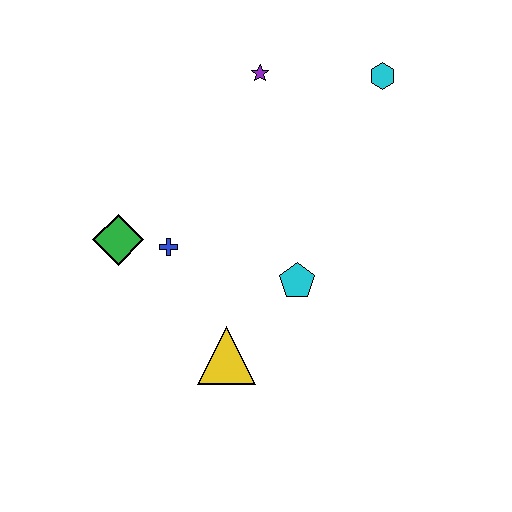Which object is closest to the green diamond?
The blue cross is closest to the green diamond.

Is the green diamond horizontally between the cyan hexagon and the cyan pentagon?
No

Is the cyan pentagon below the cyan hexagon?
Yes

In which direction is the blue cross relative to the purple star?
The blue cross is below the purple star.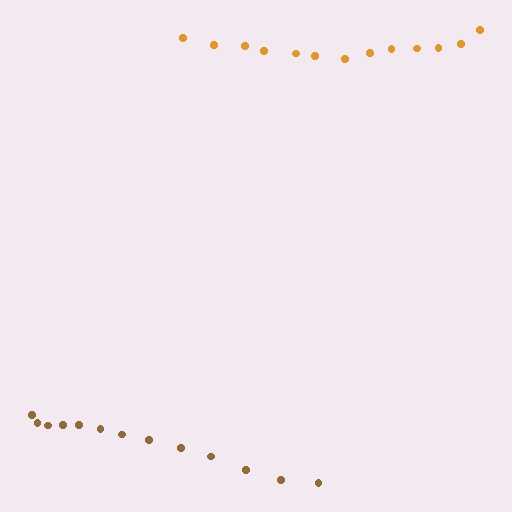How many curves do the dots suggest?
There are 2 distinct paths.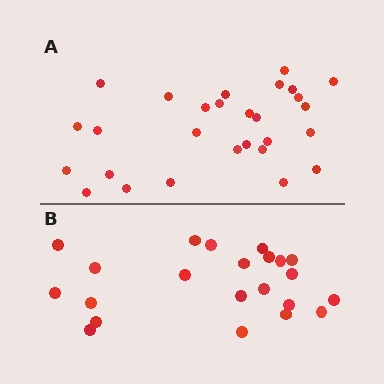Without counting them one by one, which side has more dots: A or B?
Region A (the top region) has more dots.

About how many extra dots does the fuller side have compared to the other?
Region A has about 6 more dots than region B.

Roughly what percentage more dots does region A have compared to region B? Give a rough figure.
About 25% more.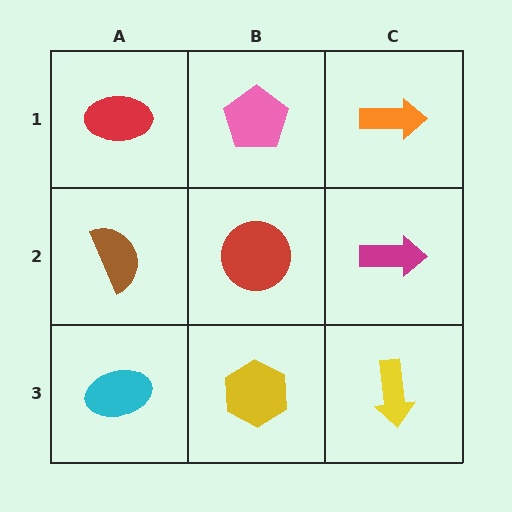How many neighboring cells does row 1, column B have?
3.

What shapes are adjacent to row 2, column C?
An orange arrow (row 1, column C), a yellow arrow (row 3, column C), a red circle (row 2, column B).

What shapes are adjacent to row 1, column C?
A magenta arrow (row 2, column C), a pink pentagon (row 1, column B).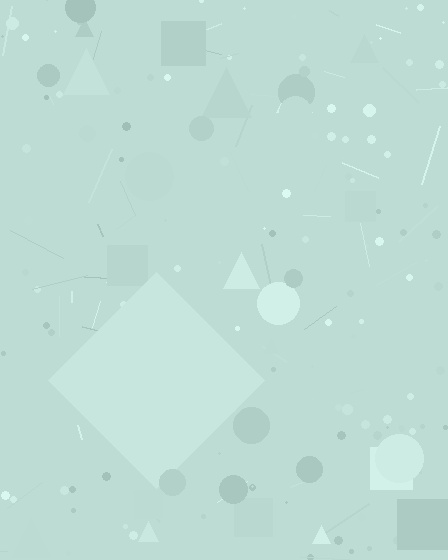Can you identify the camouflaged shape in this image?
The camouflaged shape is a diamond.